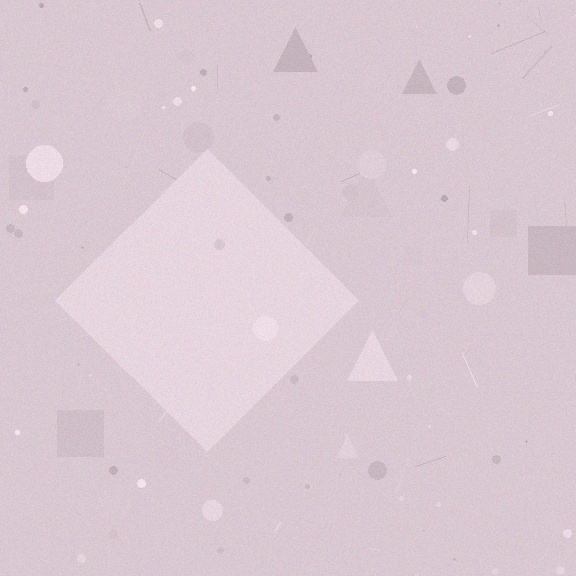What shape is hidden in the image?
A diamond is hidden in the image.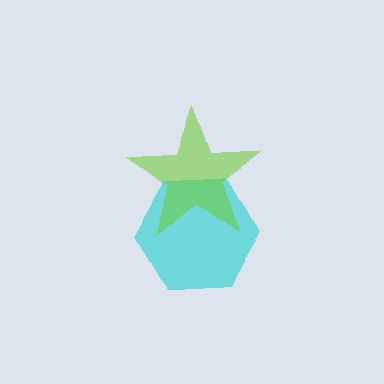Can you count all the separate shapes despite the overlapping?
Yes, there are 2 separate shapes.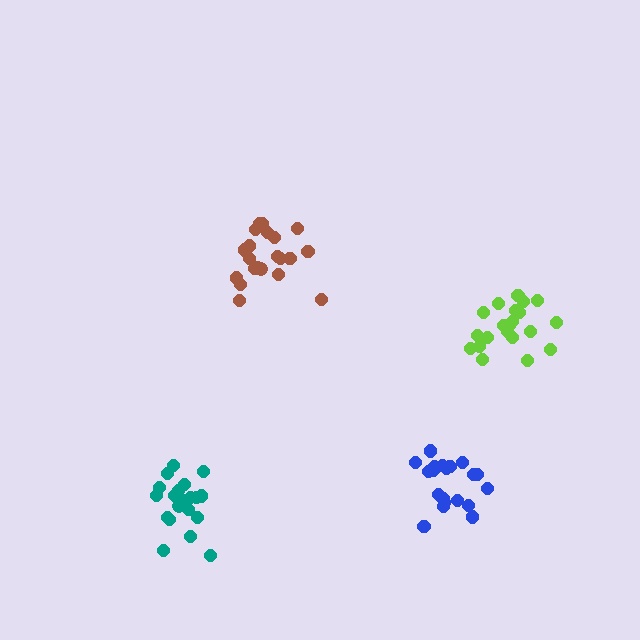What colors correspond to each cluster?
The clusters are colored: brown, teal, blue, lime.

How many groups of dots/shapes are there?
There are 4 groups.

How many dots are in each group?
Group 1: 21 dots, Group 2: 20 dots, Group 3: 20 dots, Group 4: 21 dots (82 total).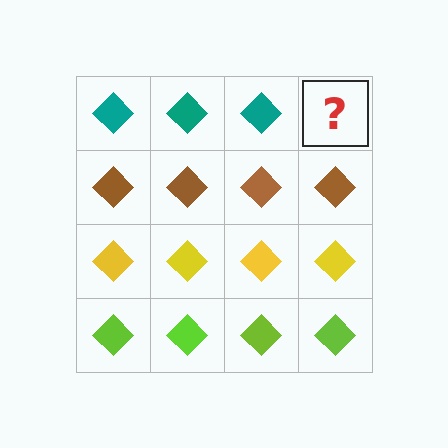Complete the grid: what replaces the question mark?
The question mark should be replaced with a teal diamond.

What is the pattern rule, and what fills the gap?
The rule is that each row has a consistent color. The gap should be filled with a teal diamond.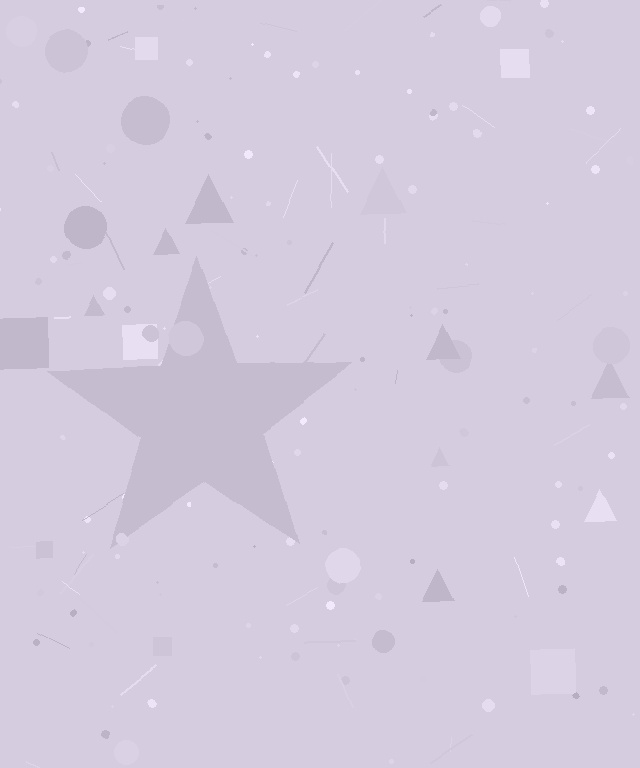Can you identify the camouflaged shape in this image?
The camouflaged shape is a star.